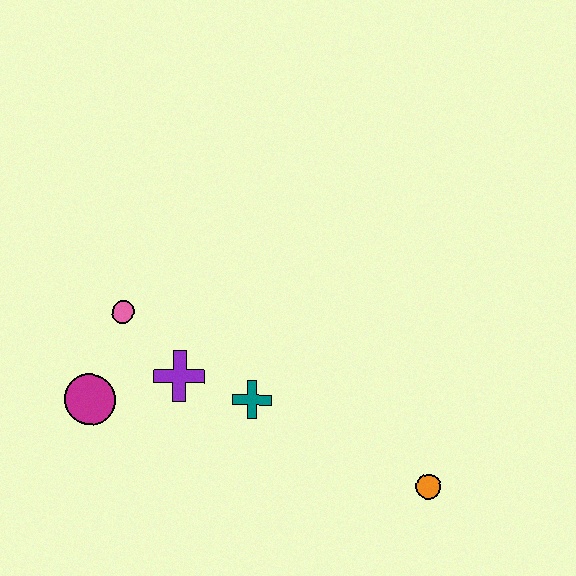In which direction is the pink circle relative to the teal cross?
The pink circle is to the left of the teal cross.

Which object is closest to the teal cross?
The purple cross is closest to the teal cross.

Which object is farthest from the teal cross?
The orange circle is farthest from the teal cross.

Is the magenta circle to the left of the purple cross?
Yes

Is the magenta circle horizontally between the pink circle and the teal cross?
No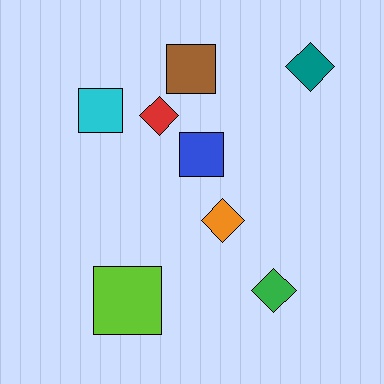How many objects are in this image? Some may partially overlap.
There are 8 objects.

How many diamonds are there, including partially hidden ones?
There are 4 diamonds.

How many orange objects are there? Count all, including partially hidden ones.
There is 1 orange object.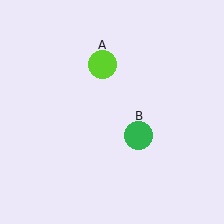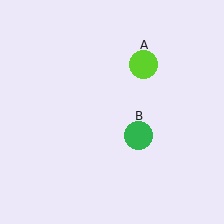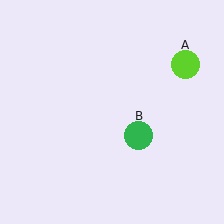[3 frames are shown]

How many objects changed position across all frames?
1 object changed position: lime circle (object A).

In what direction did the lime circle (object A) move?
The lime circle (object A) moved right.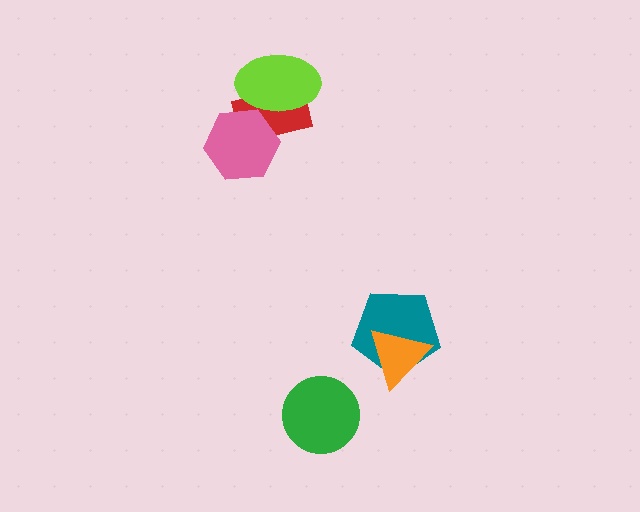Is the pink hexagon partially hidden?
Yes, it is partially covered by another shape.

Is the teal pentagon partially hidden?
Yes, it is partially covered by another shape.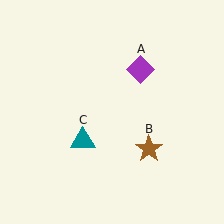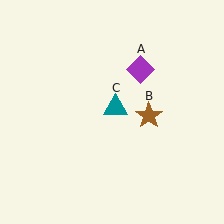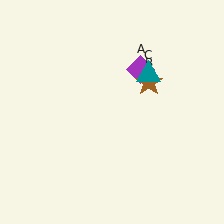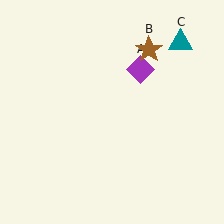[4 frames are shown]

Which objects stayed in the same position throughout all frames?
Purple diamond (object A) remained stationary.